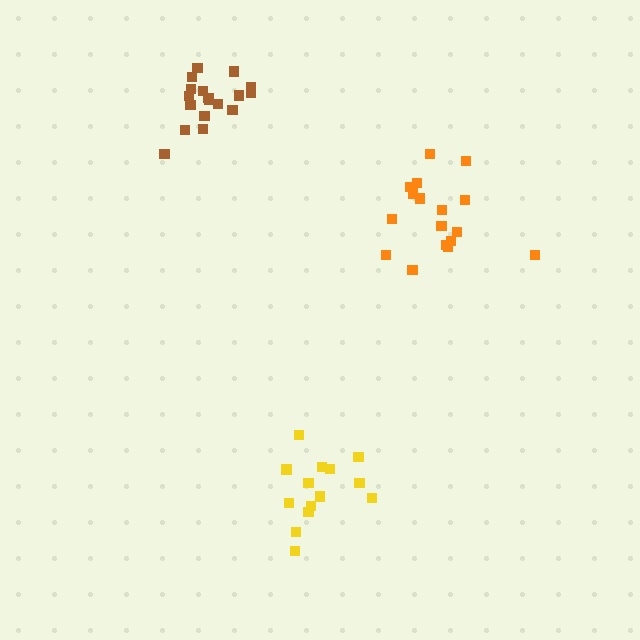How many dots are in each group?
Group 1: 18 dots, Group 2: 17 dots, Group 3: 14 dots (49 total).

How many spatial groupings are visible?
There are 3 spatial groupings.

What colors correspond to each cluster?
The clusters are colored: brown, orange, yellow.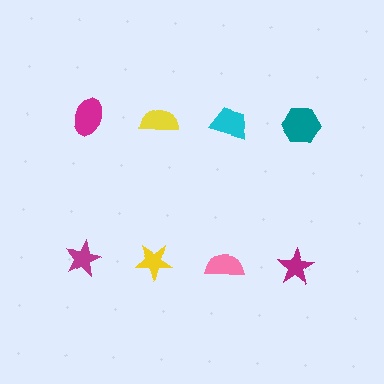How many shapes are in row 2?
4 shapes.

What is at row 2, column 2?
A yellow star.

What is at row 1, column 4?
A teal hexagon.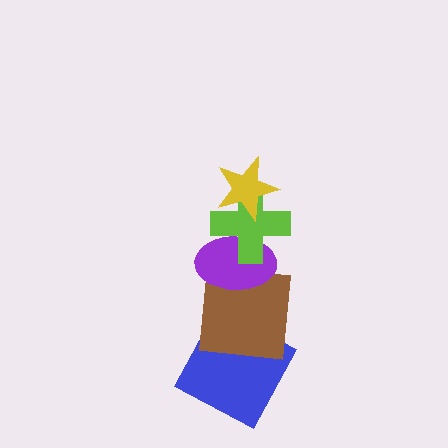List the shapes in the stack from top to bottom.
From top to bottom: the yellow star, the lime cross, the purple ellipse, the brown square, the blue square.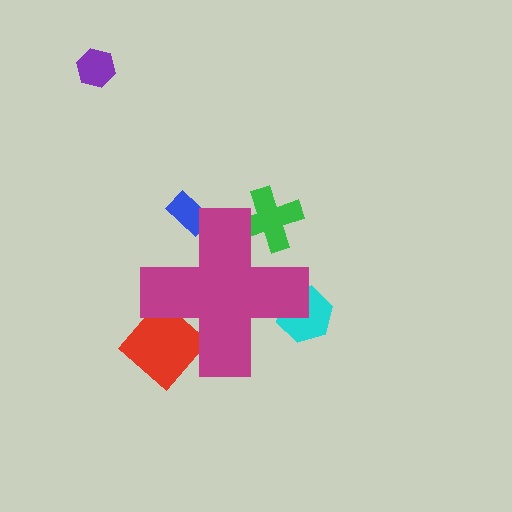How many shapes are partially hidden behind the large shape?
4 shapes are partially hidden.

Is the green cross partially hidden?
Yes, the green cross is partially hidden behind the magenta cross.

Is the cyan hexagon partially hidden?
Yes, the cyan hexagon is partially hidden behind the magenta cross.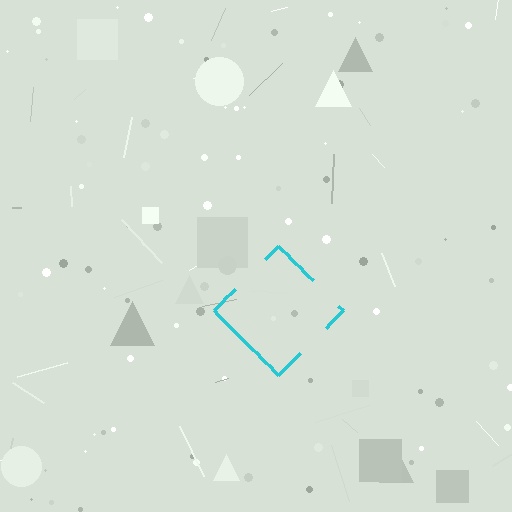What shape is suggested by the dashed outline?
The dashed outline suggests a diamond.